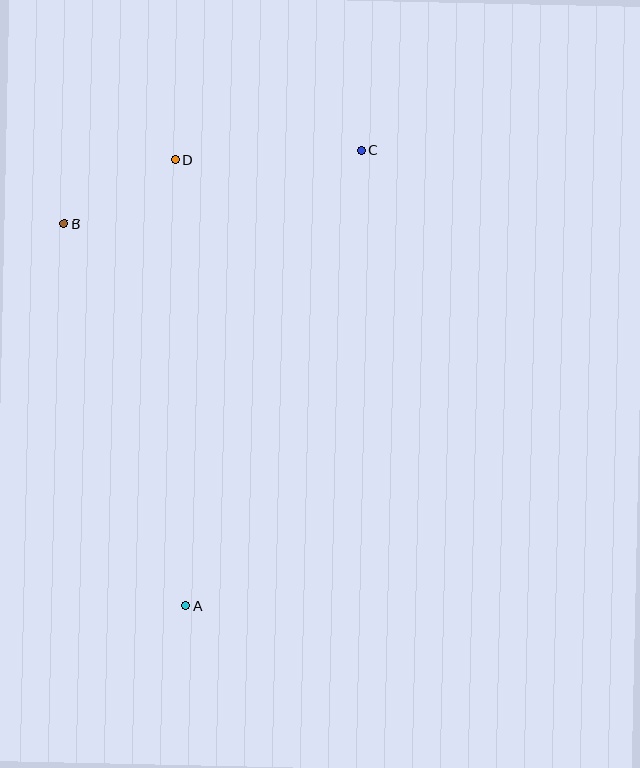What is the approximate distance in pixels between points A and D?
The distance between A and D is approximately 447 pixels.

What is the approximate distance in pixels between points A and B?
The distance between A and B is approximately 401 pixels.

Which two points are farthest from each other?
Points A and C are farthest from each other.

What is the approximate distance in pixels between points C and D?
The distance between C and D is approximately 186 pixels.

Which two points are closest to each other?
Points B and D are closest to each other.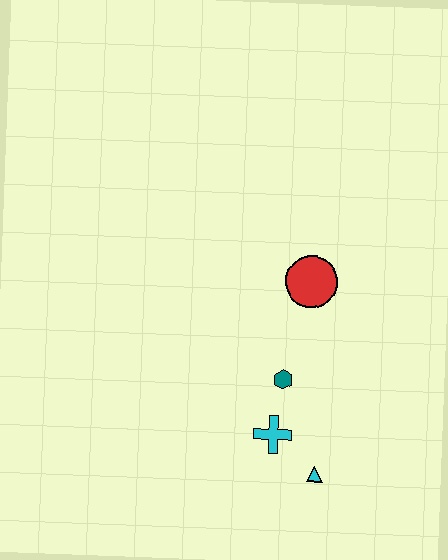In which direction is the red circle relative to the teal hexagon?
The red circle is above the teal hexagon.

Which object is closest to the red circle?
The teal hexagon is closest to the red circle.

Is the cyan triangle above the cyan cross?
No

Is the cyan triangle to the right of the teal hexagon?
Yes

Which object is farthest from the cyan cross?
The red circle is farthest from the cyan cross.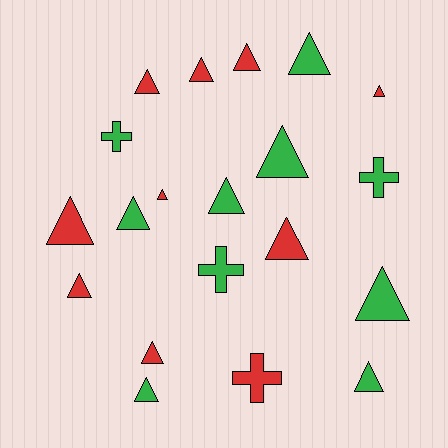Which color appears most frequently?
Green, with 10 objects.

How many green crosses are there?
There are 3 green crosses.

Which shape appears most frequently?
Triangle, with 16 objects.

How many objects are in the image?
There are 20 objects.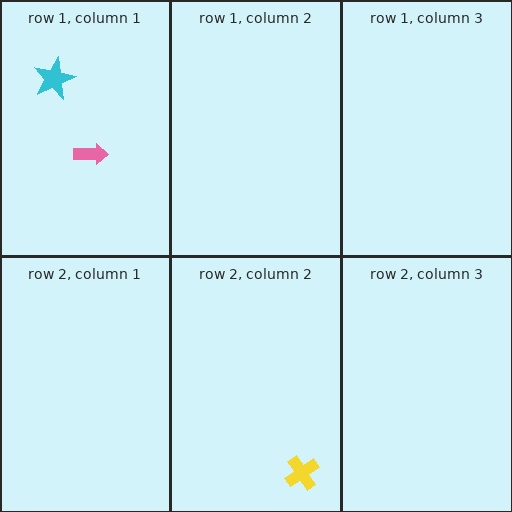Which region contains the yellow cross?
The row 2, column 2 region.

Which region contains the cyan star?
The row 1, column 1 region.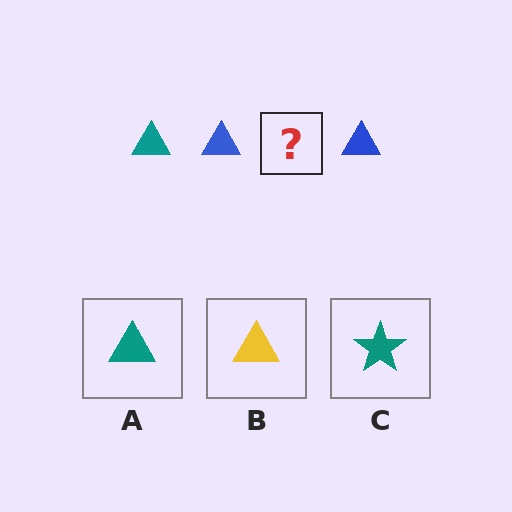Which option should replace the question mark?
Option A.